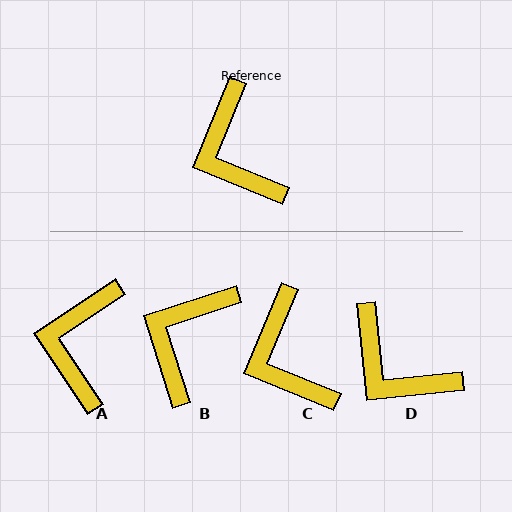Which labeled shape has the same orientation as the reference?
C.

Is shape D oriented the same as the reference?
No, it is off by about 28 degrees.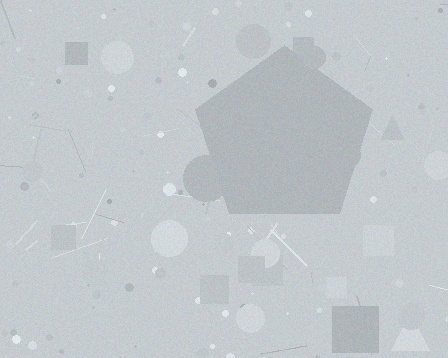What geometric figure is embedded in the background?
A pentagon is embedded in the background.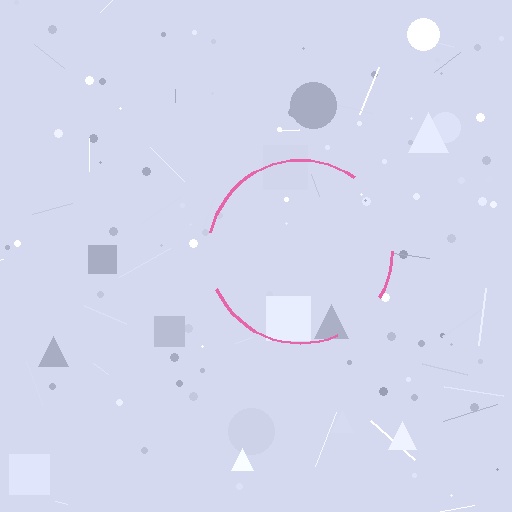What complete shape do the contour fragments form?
The contour fragments form a circle.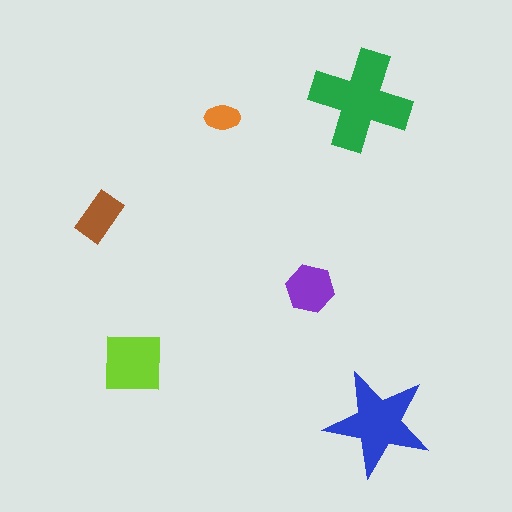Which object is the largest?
The green cross.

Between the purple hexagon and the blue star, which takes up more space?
The blue star.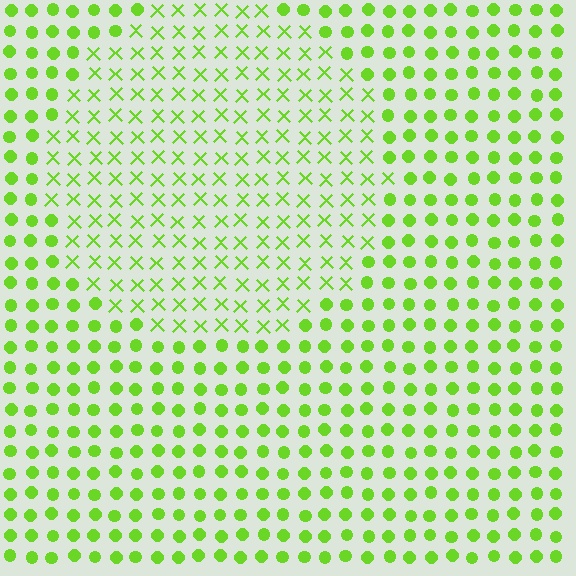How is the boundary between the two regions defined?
The boundary is defined by a change in element shape: X marks inside vs. circles outside. All elements share the same color and spacing.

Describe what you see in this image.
The image is filled with small lime elements arranged in a uniform grid. A circle-shaped region contains X marks, while the surrounding area contains circles. The boundary is defined purely by the change in element shape.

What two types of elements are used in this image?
The image uses X marks inside the circle region and circles outside it.